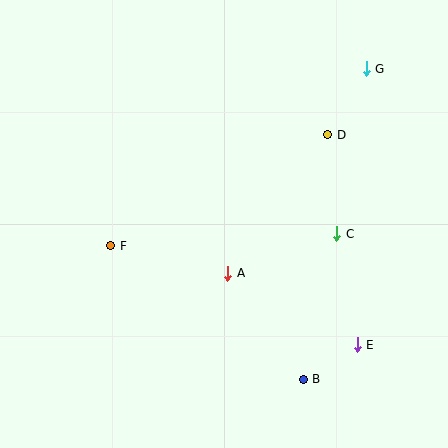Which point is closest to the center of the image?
Point A at (228, 273) is closest to the center.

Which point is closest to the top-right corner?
Point G is closest to the top-right corner.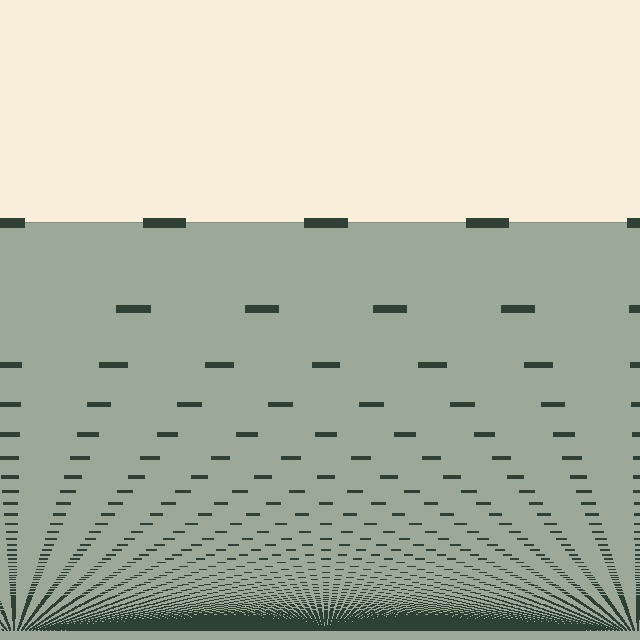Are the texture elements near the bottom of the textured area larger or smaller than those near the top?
Smaller. The gradient is inverted — elements near the bottom are smaller and denser.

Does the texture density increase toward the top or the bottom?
Density increases toward the bottom.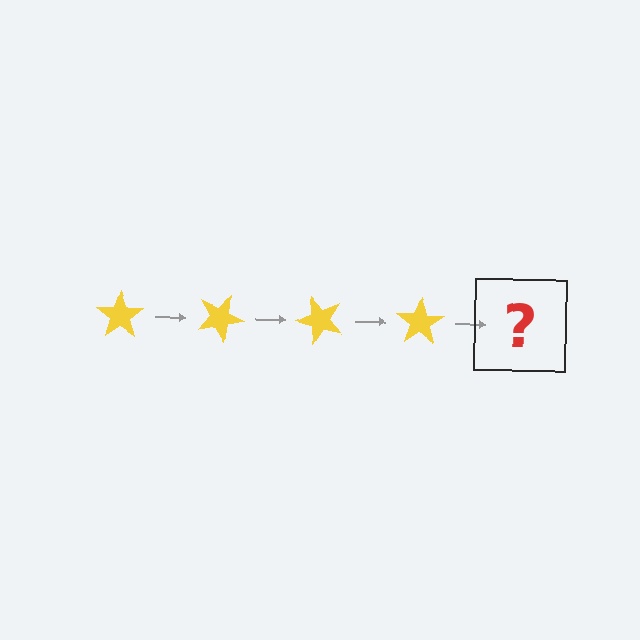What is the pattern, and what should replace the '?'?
The pattern is that the star rotates 25 degrees each step. The '?' should be a yellow star rotated 100 degrees.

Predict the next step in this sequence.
The next step is a yellow star rotated 100 degrees.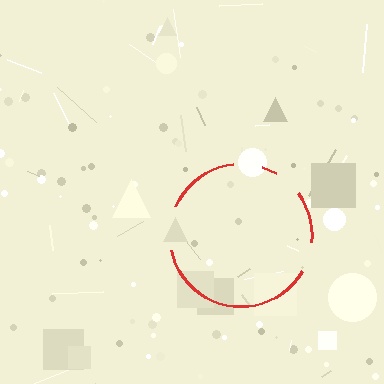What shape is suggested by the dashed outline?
The dashed outline suggests a circle.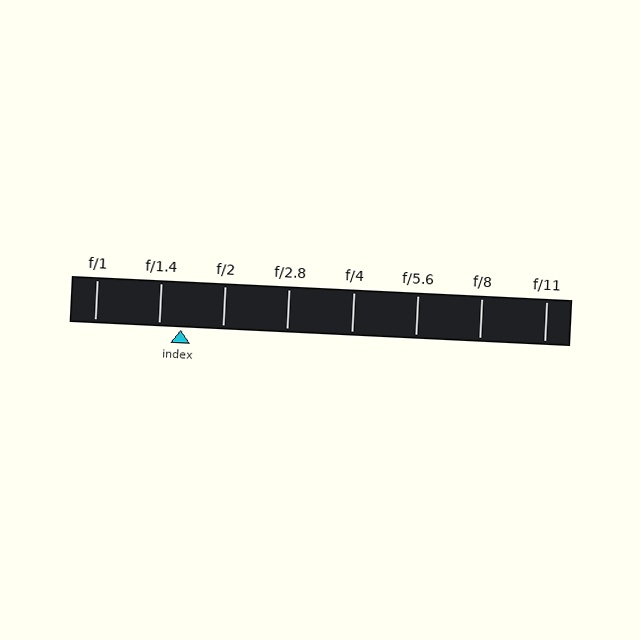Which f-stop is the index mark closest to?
The index mark is closest to f/1.4.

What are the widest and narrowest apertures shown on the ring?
The widest aperture shown is f/1 and the narrowest is f/11.